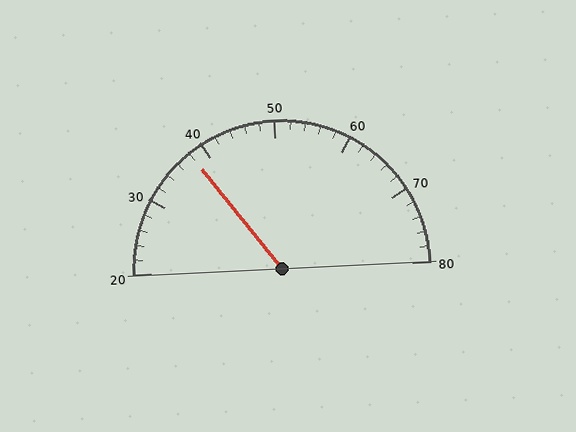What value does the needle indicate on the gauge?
The needle indicates approximately 38.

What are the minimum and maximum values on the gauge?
The gauge ranges from 20 to 80.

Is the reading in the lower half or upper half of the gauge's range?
The reading is in the lower half of the range (20 to 80).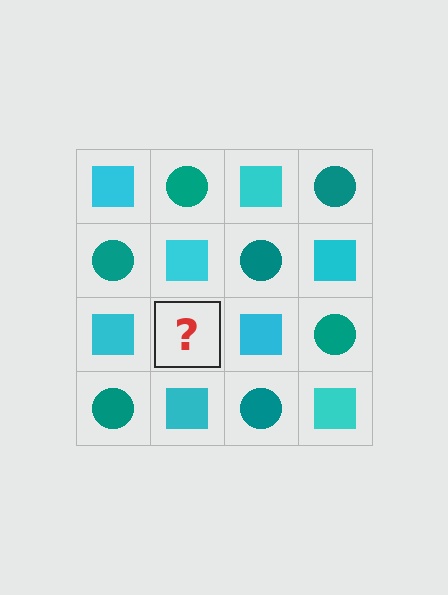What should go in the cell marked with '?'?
The missing cell should contain a teal circle.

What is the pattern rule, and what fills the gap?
The rule is that it alternates cyan square and teal circle in a checkerboard pattern. The gap should be filled with a teal circle.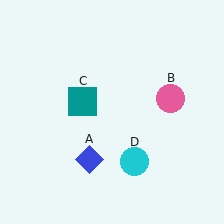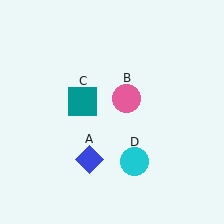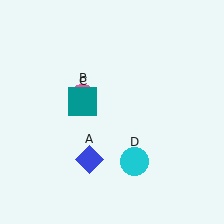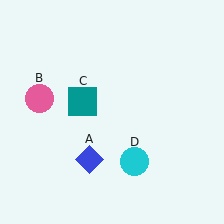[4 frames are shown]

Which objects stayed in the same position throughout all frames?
Blue diamond (object A) and teal square (object C) and cyan circle (object D) remained stationary.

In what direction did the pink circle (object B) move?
The pink circle (object B) moved left.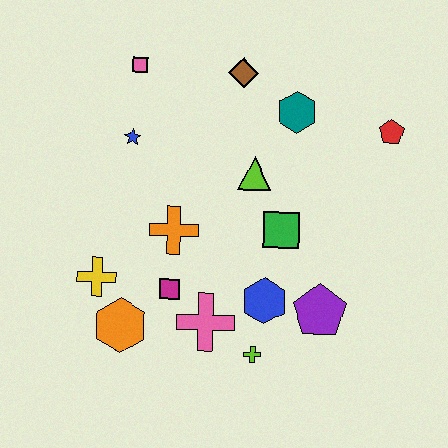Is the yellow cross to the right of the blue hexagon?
No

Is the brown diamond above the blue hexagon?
Yes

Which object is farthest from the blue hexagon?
The pink square is farthest from the blue hexagon.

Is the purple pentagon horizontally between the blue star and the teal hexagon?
No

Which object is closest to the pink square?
The blue star is closest to the pink square.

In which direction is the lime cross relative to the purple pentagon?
The lime cross is to the left of the purple pentagon.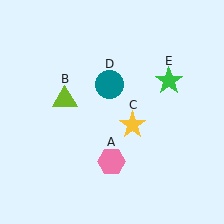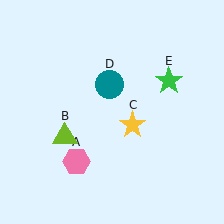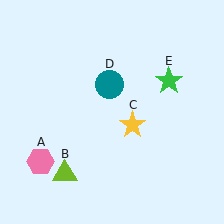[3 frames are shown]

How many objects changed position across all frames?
2 objects changed position: pink hexagon (object A), lime triangle (object B).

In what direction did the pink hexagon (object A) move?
The pink hexagon (object A) moved left.